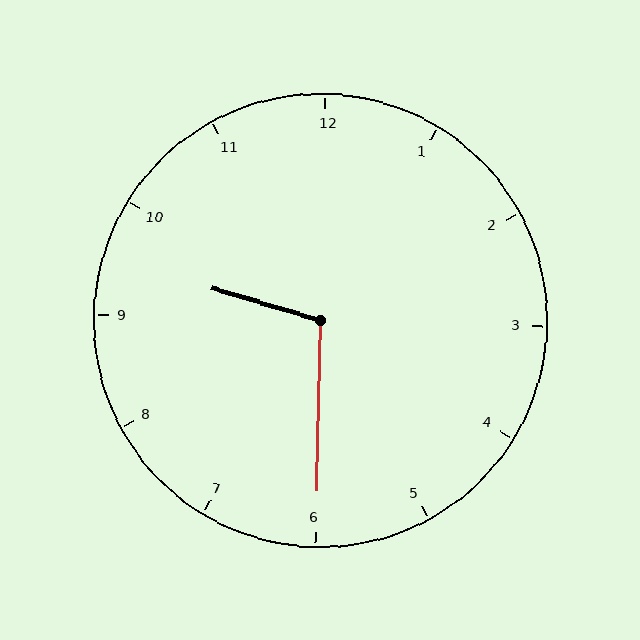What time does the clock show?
9:30.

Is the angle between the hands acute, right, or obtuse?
It is obtuse.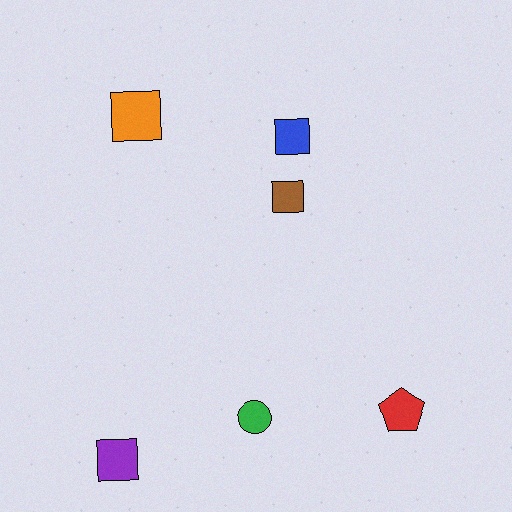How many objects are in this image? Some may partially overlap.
There are 6 objects.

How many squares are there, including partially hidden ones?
There are 4 squares.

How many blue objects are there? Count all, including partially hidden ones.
There is 1 blue object.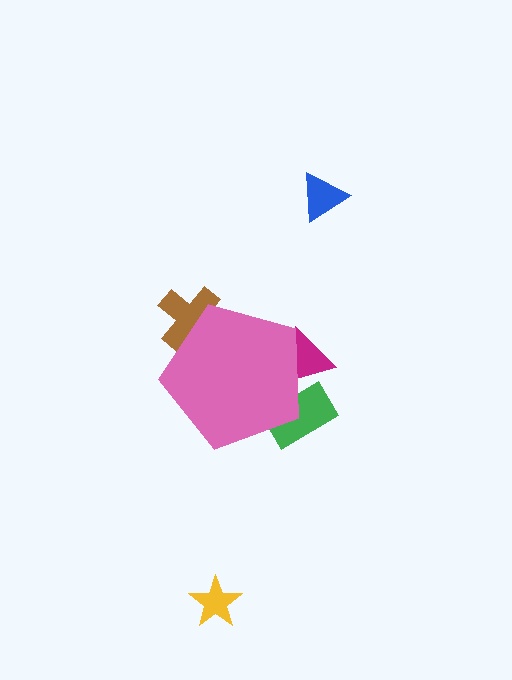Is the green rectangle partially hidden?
Yes, the green rectangle is partially hidden behind the pink pentagon.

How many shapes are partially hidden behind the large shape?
3 shapes are partially hidden.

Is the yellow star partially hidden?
No, the yellow star is fully visible.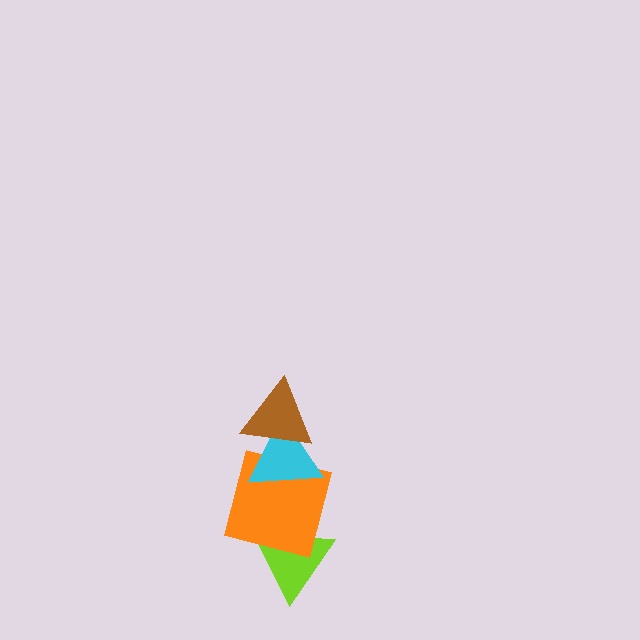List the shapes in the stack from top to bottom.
From top to bottom: the brown triangle, the cyan triangle, the orange square, the lime triangle.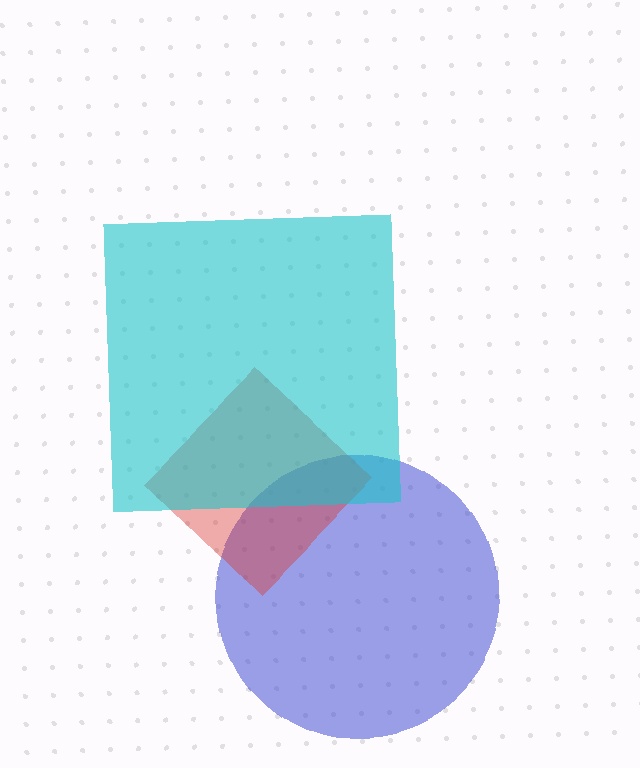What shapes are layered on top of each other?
The layered shapes are: a blue circle, a red diamond, a cyan square.